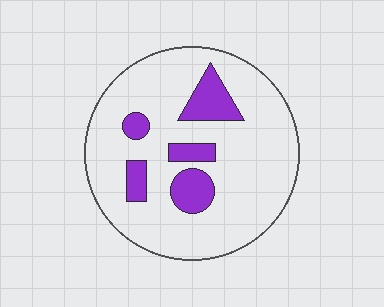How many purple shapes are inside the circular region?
5.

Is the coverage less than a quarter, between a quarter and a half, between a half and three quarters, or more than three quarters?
Less than a quarter.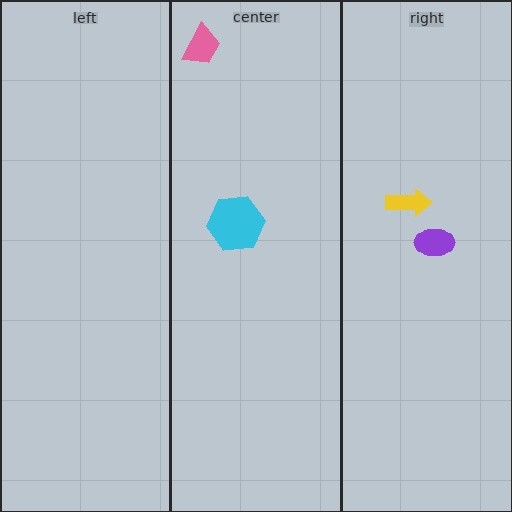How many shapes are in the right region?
2.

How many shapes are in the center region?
2.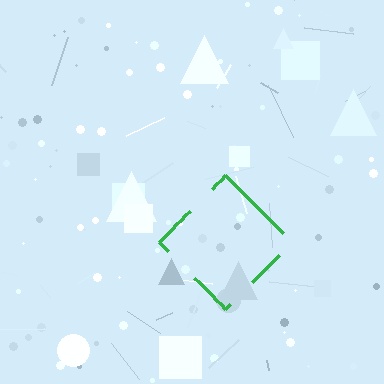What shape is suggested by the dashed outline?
The dashed outline suggests a diamond.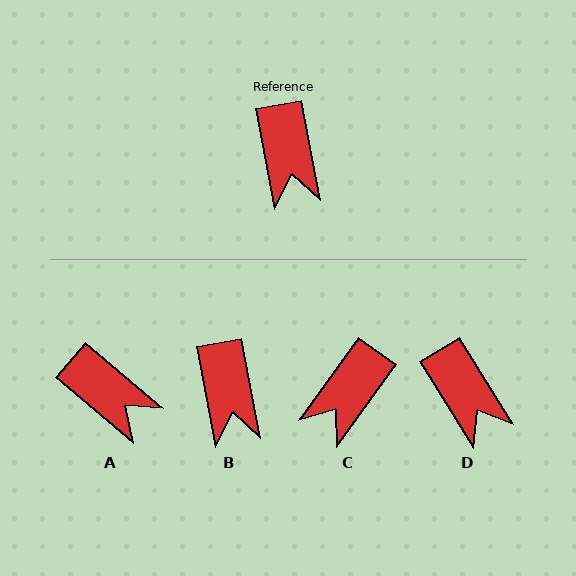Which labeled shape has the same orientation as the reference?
B.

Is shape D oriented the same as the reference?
No, it is off by about 21 degrees.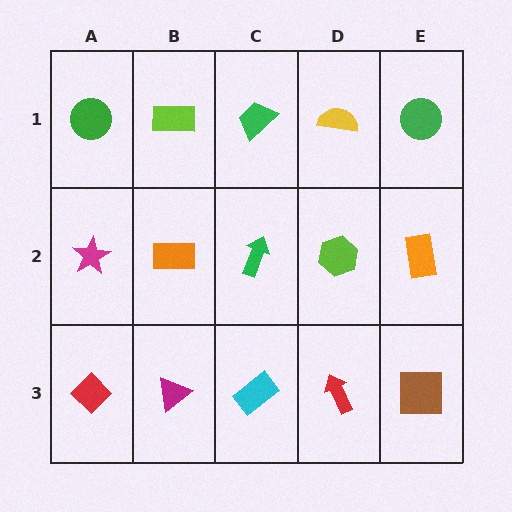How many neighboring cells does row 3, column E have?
2.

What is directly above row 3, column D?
A lime hexagon.